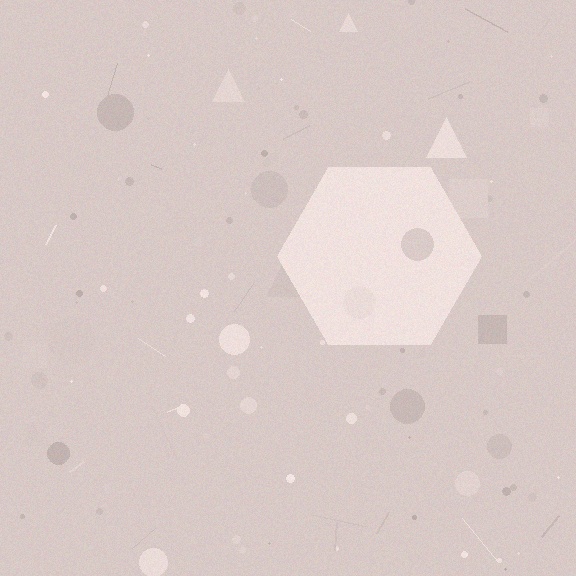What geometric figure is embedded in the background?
A hexagon is embedded in the background.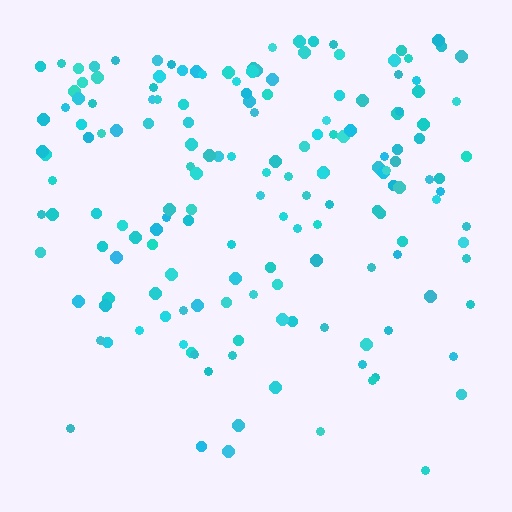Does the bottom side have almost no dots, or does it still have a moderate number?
Still a moderate number, just noticeably fewer than the top.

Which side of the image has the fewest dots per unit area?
The bottom.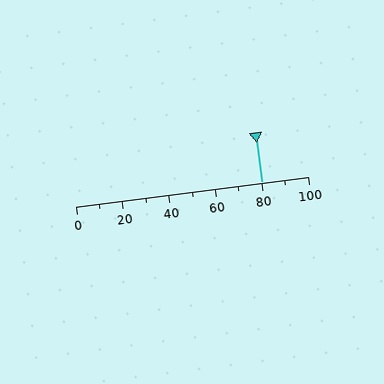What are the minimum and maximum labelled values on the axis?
The axis runs from 0 to 100.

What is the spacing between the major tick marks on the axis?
The major ticks are spaced 20 apart.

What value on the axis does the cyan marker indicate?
The marker indicates approximately 80.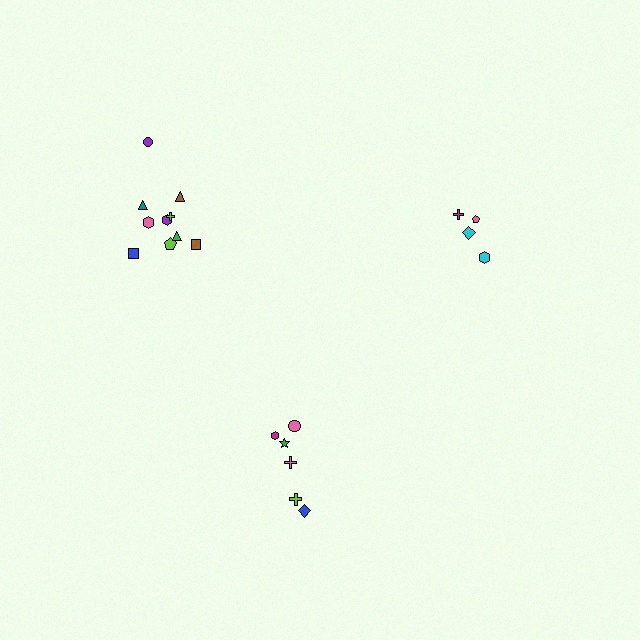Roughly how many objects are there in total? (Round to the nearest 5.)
Roughly 20 objects in total.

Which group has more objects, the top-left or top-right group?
The top-left group.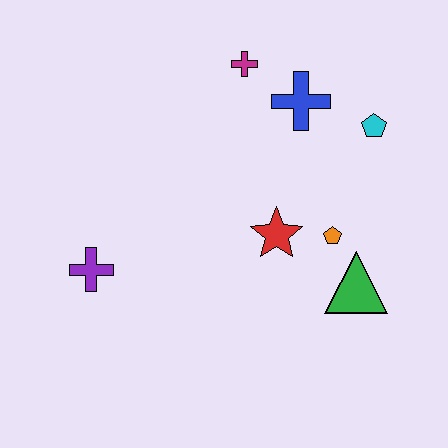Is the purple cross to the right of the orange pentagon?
No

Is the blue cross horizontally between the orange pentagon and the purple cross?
Yes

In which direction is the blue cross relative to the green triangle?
The blue cross is above the green triangle.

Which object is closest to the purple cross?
The red star is closest to the purple cross.